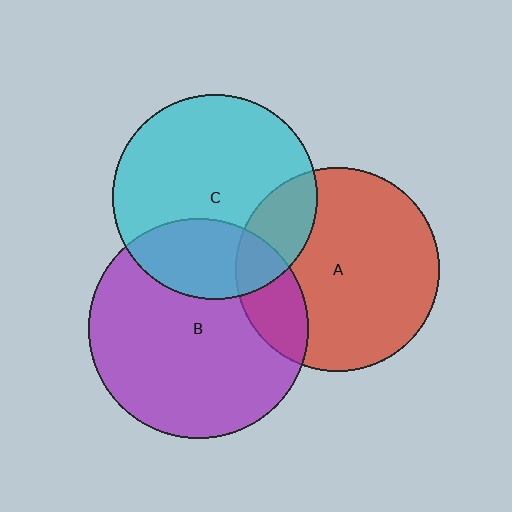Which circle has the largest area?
Circle B (purple).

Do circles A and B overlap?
Yes.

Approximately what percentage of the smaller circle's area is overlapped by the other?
Approximately 20%.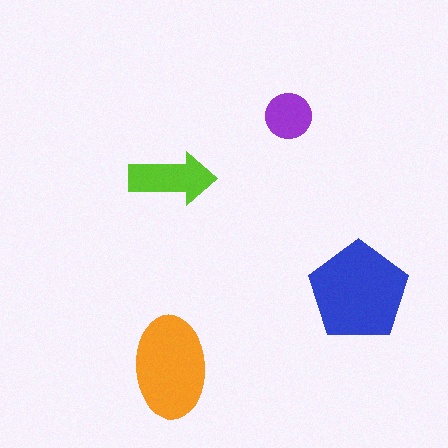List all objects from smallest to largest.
The purple circle, the lime arrow, the orange ellipse, the blue pentagon.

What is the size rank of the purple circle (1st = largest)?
4th.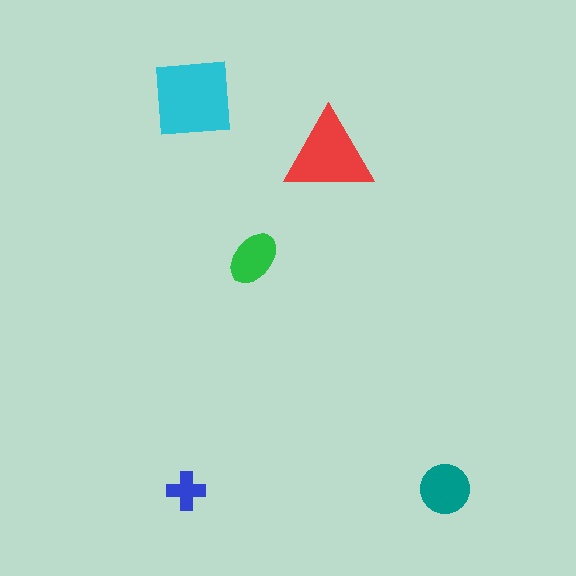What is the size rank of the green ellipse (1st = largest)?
4th.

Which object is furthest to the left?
The blue cross is leftmost.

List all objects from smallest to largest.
The blue cross, the green ellipse, the teal circle, the red triangle, the cyan square.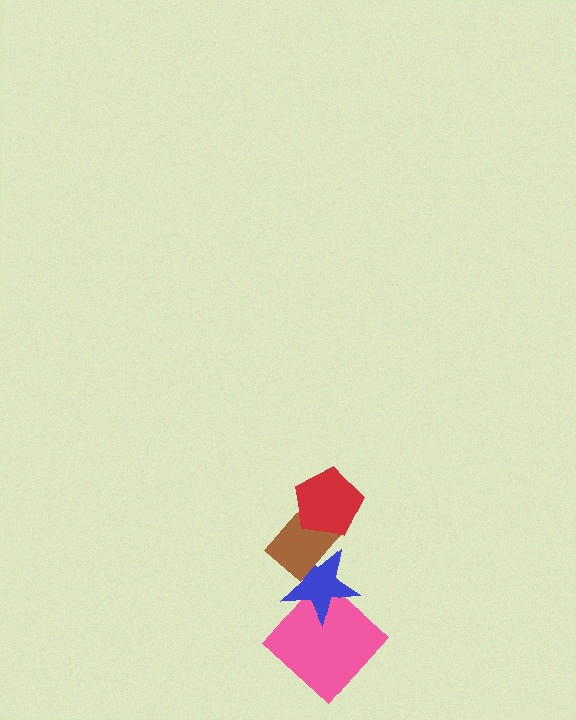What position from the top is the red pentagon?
The red pentagon is 1st from the top.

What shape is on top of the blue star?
The brown rectangle is on top of the blue star.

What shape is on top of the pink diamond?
The blue star is on top of the pink diamond.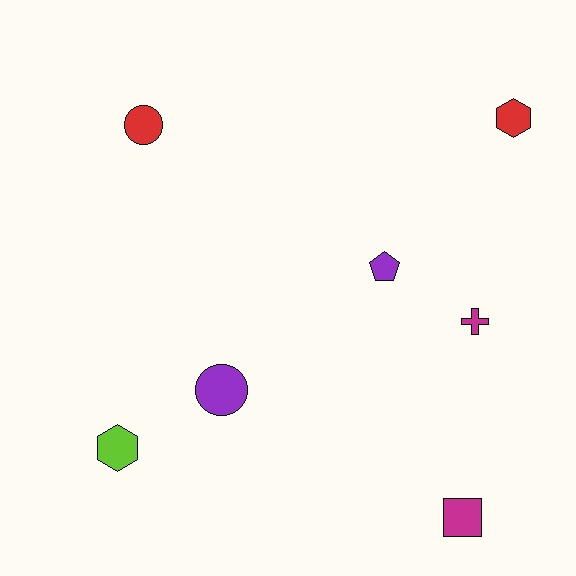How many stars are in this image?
There are no stars.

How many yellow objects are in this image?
There are no yellow objects.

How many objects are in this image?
There are 7 objects.